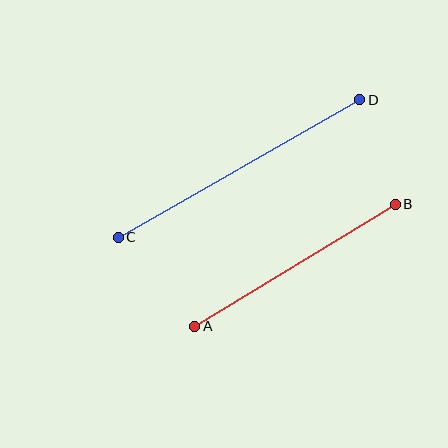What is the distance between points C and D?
The distance is approximately 278 pixels.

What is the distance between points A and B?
The distance is approximately 235 pixels.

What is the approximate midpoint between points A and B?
The midpoint is at approximately (295, 265) pixels.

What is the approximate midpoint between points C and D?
The midpoint is at approximately (239, 169) pixels.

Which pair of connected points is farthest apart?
Points C and D are farthest apart.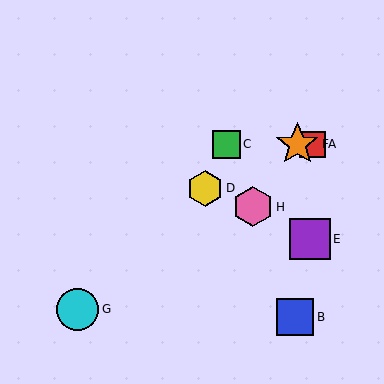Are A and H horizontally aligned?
No, A is at y≈144 and H is at y≈207.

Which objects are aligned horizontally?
Objects A, C, F are aligned horizontally.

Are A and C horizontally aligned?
Yes, both are at y≈144.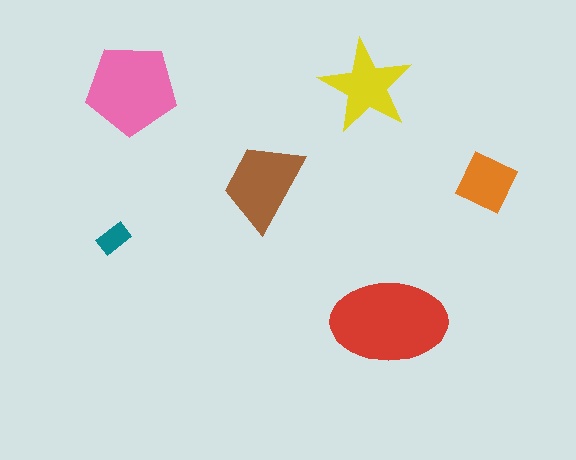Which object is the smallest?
The teal rectangle.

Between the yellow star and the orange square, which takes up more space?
The yellow star.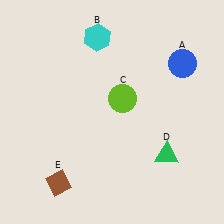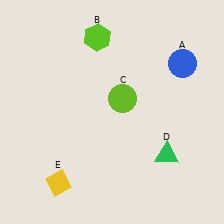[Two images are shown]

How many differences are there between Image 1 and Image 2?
There are 2 differences between the two images.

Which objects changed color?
B changed from cyan to lime. E changed from brown to yellow.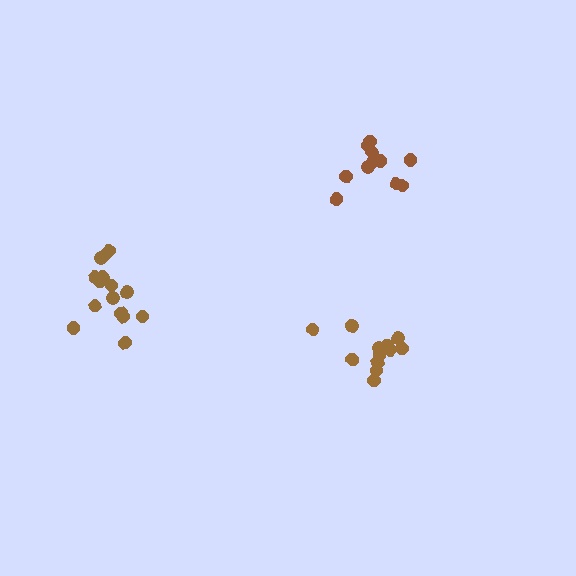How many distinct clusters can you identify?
There are 3 distinct clusters.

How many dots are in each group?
Group 1: 14 dots, Group 2: 15 dots, Group 3: 11 dots (40 total).